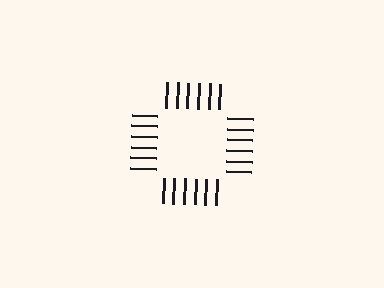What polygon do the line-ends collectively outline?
An illusory square — the line segments terminate on its edges but no continuous stroke is drawn.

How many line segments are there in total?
24 — 6 along each of the 4 edges.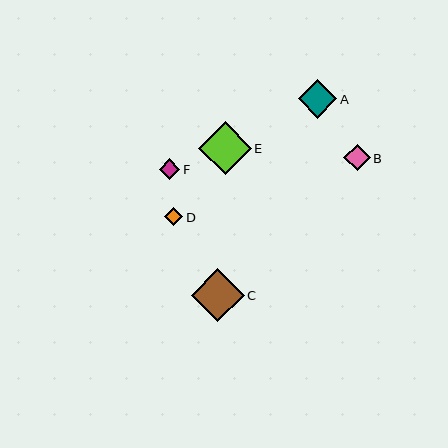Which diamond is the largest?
Diamond C is the largest with a size of approximately 53 pixels.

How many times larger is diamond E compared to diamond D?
Diamond E is approximately 2.8 times the size of diamond D.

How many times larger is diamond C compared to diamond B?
Diamond C is approximately 2.0 times the size of diamond B.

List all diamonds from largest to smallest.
From largest to smallest: C, E, A, B, F, D.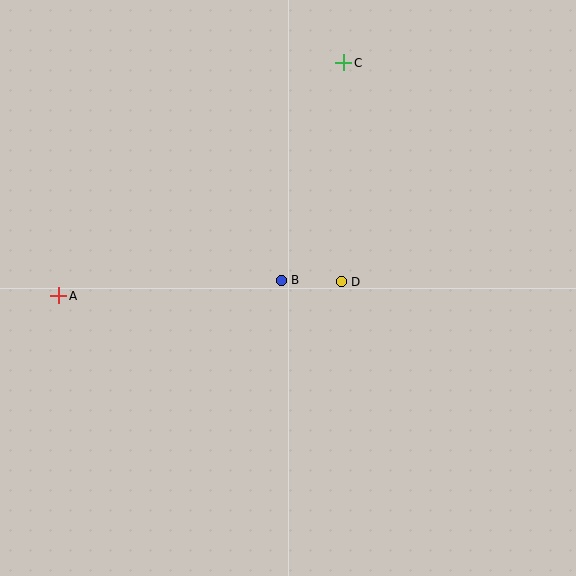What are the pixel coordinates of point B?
Point B is at (281, 280).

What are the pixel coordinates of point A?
Point A is at (58, 296).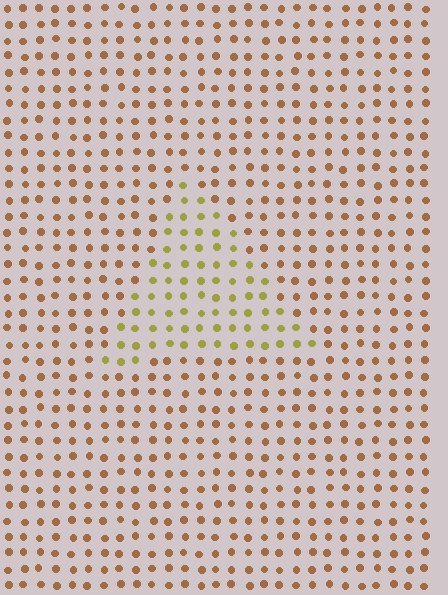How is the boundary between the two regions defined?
The boundary is defined purely by a slight shift in hue (about 34 degrees). Spacing, size, and orientation are identical on both sides.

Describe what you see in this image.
The image is filled with small brown elements in a uniform arrangement. A triangle-shaped region is visible where the elements are tinted to a slightly different hue, forming a subtle color boundary.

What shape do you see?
I see a triangle.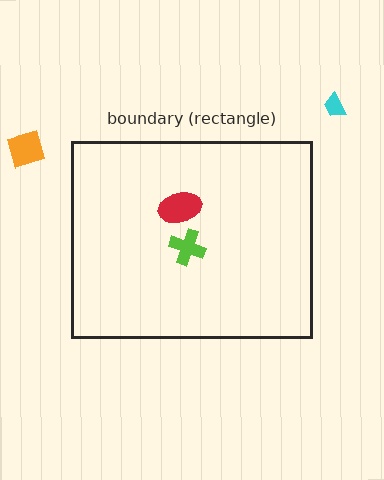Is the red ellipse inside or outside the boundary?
Inside.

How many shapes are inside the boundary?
2 inside, 2 outside.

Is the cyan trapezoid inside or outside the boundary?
Outside.